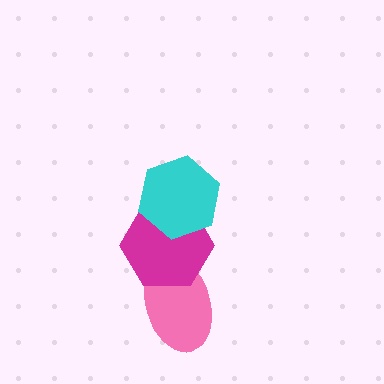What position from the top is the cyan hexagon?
The cyan hexagon is 1st from the top.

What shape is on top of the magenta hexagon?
The cyan hexagon is on top of the magenta hexagon.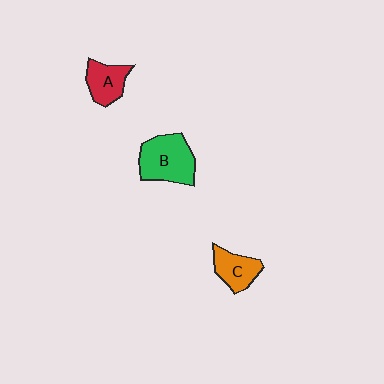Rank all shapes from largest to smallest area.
From largest to smallest: B (green), A (red), C (orange).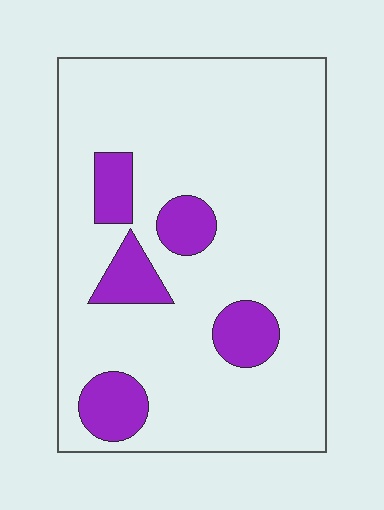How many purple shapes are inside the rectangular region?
5.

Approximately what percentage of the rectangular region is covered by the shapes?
Approximately 15%.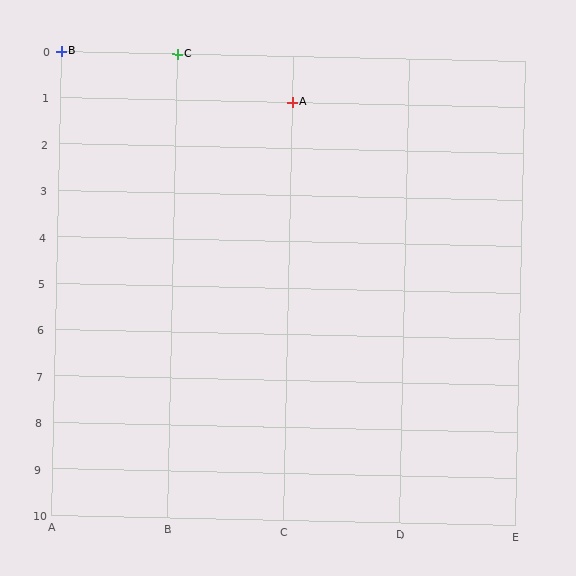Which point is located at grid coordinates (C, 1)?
Point A is at (C, 1).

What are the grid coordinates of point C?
Point C is at grid coordinates (B, 0).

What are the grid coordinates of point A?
Point A is at grid coordinates (C, 1).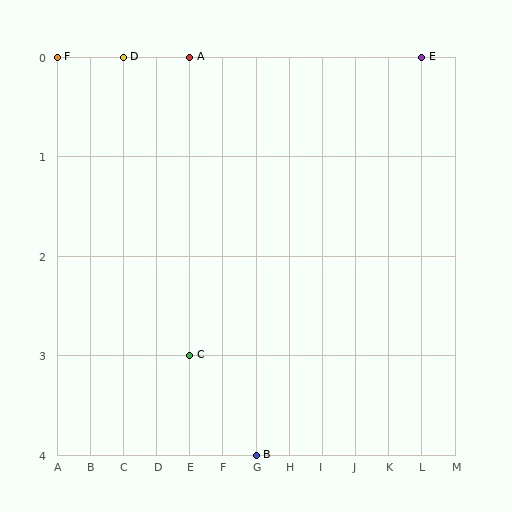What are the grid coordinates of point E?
Point E is at grid coordinates (L, 0).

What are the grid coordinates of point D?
Point D is at grid coordinates (C, 0).